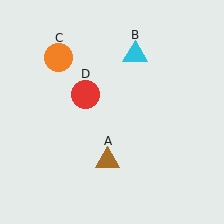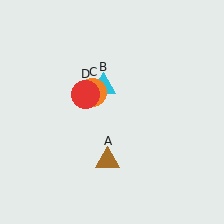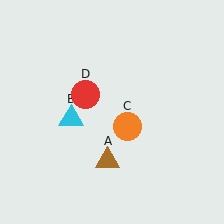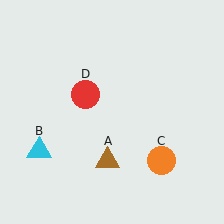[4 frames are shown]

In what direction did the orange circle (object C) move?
The orange circle (object C) moved down and to the right.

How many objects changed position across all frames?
2 objects changed position: cyan triangle (object B), orange circle (object C).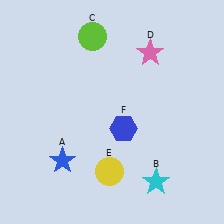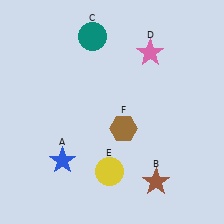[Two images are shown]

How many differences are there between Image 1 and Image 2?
There are 3 differences between the two images.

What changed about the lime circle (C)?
In Image 1, C is lime. In Image 2, it changed to teal.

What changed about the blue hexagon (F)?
In Image 1, F is blue. In Image 2, it changed to brown.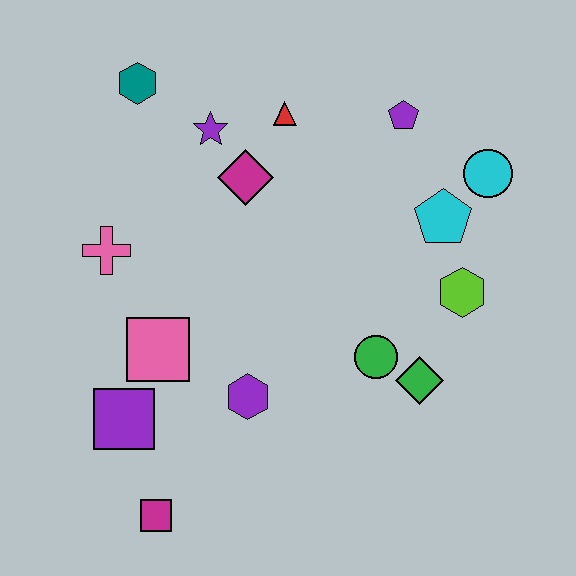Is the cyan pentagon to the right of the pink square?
Yes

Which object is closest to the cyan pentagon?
The cyan circle is closest to the cyan pentagon.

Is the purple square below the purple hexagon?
Yes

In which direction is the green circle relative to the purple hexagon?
The green circle is to the right of the purple hexagon.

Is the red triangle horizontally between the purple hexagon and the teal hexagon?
No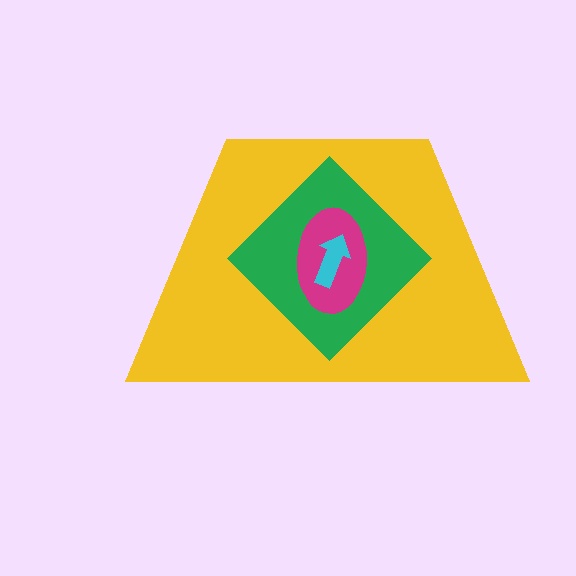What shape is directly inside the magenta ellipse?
The cyan arrow.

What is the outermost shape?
The yellow trapezoid.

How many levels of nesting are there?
4.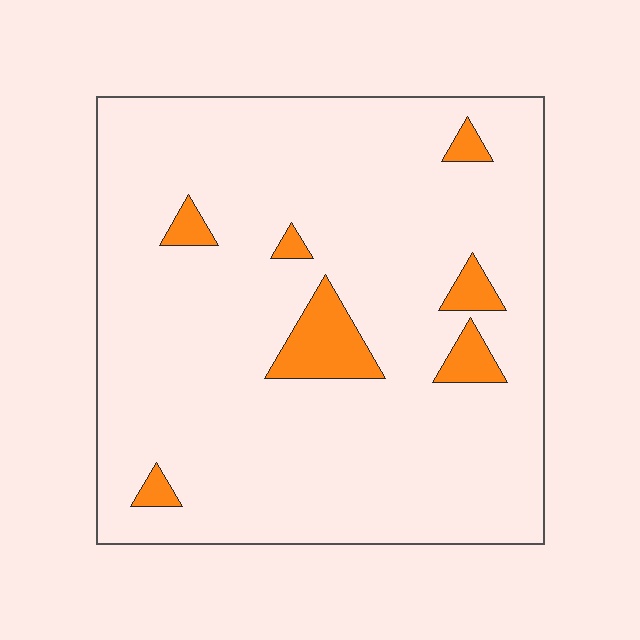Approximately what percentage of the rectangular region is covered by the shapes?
Approximately 10%.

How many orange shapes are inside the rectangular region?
7.